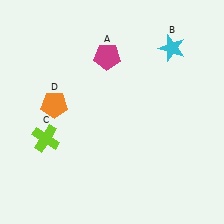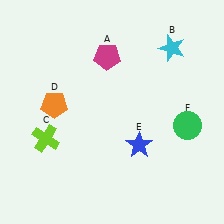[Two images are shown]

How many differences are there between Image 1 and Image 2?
There are 2 differences between the two images.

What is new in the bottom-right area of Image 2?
A green circle (F) was added in the bottom-right area of Image 2.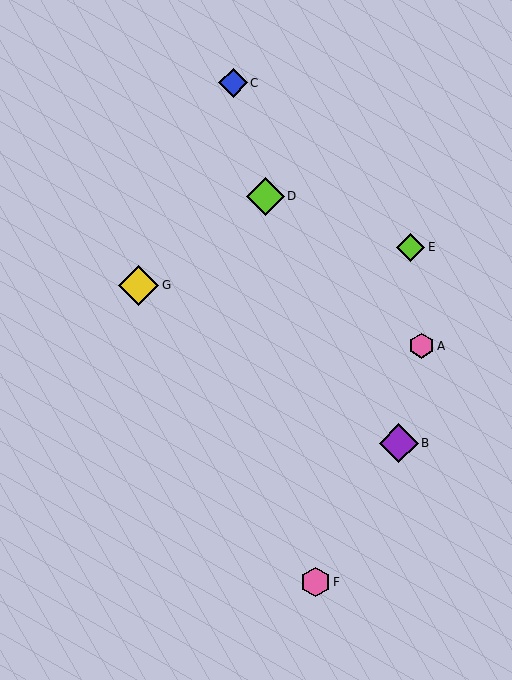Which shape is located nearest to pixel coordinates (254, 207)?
The lime diamond (labeled D) at (265, 196) is nearest to that location.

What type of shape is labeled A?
Shape A is a pink hexagon.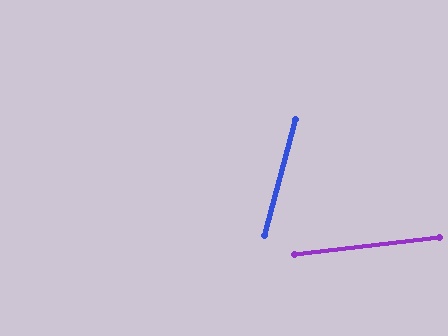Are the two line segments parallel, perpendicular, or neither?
Neither parallel nor perpendicular — they differ by about 68°.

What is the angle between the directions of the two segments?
Approximately 68 degrees.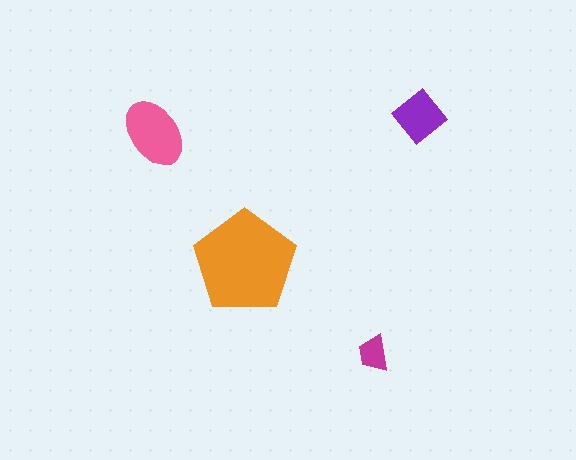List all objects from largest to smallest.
The orange pentagon, the pink ellipse, the purple diamond, the magenta trapezoid.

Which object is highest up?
The purple diamond is topmost.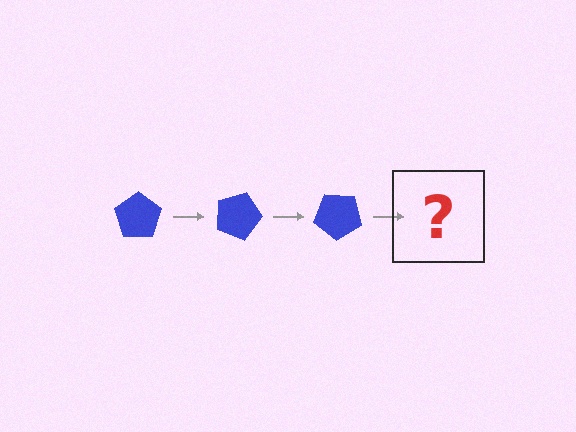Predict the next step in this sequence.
The next step is a blue pentagon rotated 60 degrees.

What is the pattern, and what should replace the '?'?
The pattern is that the pentagon rotates 20 degrees each step. The '?' should be a blue pentagon rotated 60 degrees.